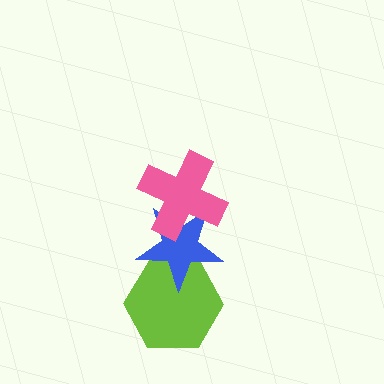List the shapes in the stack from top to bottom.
From top to bottom: the pink cross, the blue star, the lime hexagon.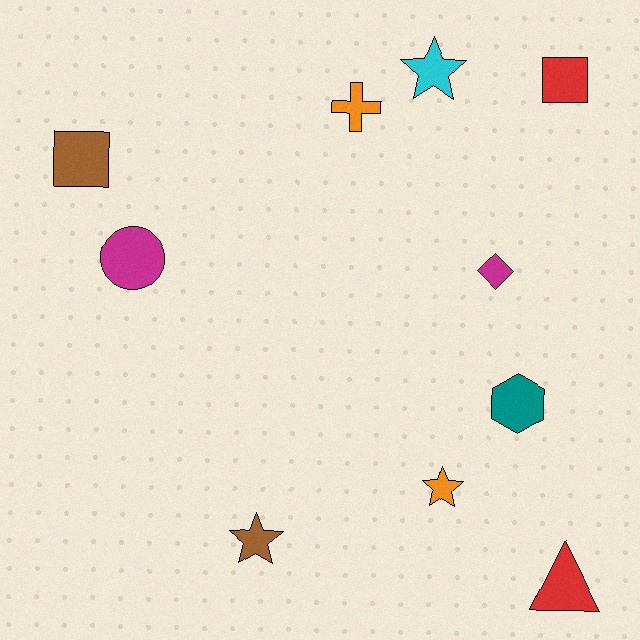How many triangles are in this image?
There is 1 triangle.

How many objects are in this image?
There are 10 objects.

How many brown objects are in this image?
There are 2 brown objects.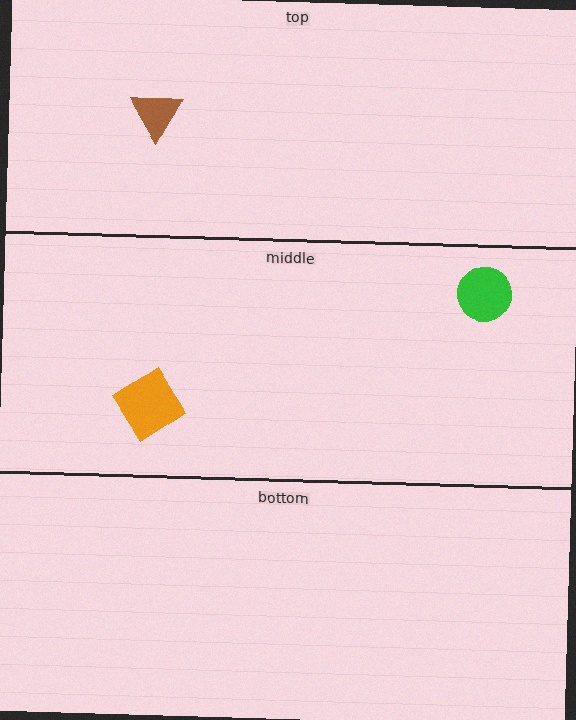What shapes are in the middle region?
The green circle, the orange diamond.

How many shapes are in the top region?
1.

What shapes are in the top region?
The brown triangle.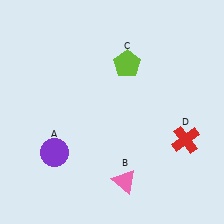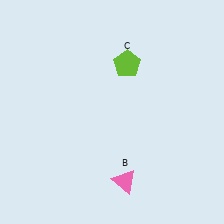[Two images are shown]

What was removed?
The red cross (D), the purple circle (A) were removed in Image 2.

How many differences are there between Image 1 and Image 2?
There are 2 differences between the two images.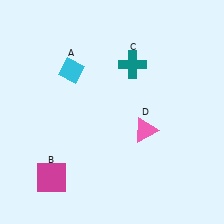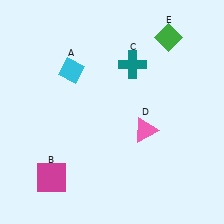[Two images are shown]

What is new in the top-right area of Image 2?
A green diamond (E) was added in the top-right area of Image 2.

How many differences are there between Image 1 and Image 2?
There is 1 difference between the two images.